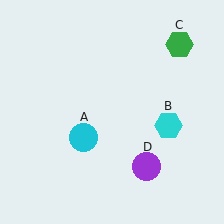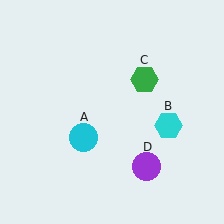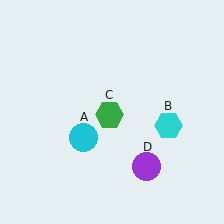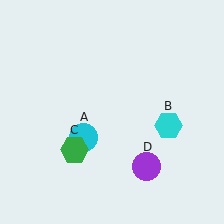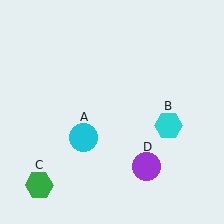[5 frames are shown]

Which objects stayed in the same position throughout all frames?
Cyan circle (object A) and cyan hexagon (object B) and purple circle (object D) remained stationary.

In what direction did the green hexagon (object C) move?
The green hexagon (object C) moved down and to the left.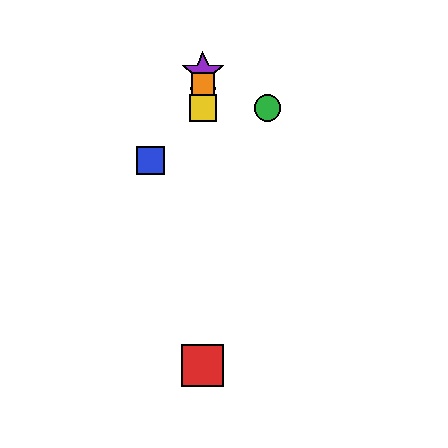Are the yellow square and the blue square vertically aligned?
No, the yellow square is at x≈203 and the blue square is at x≈150.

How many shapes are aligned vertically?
4 shapes (the red square, the yellow square, the purple star, the orange square) are aligned vertically.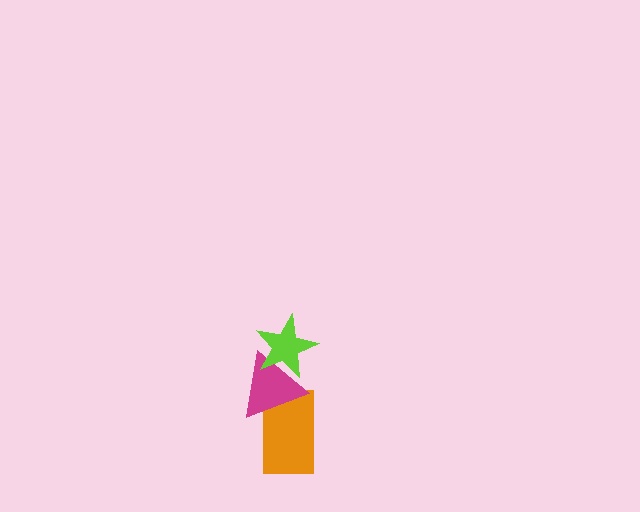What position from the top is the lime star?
The lime star is 1st from the top.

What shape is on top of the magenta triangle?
The lime star is on top of the magenta triangle.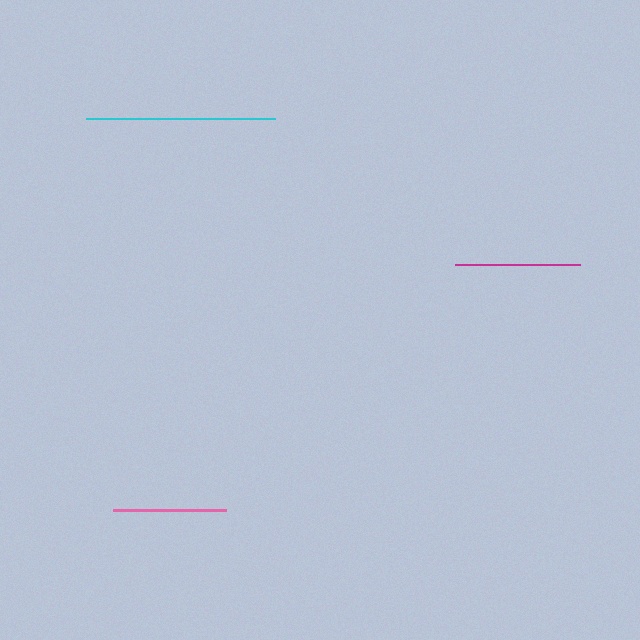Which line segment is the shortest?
The pink line is the shortest at approximately 113 pixels.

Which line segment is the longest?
The cyan line is the longest at approximately 190 pixels.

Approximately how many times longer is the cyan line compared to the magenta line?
The cyan line is approximately 1.5 times the length of the magenta line.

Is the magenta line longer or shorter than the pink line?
The magenta line is longer than the pink line.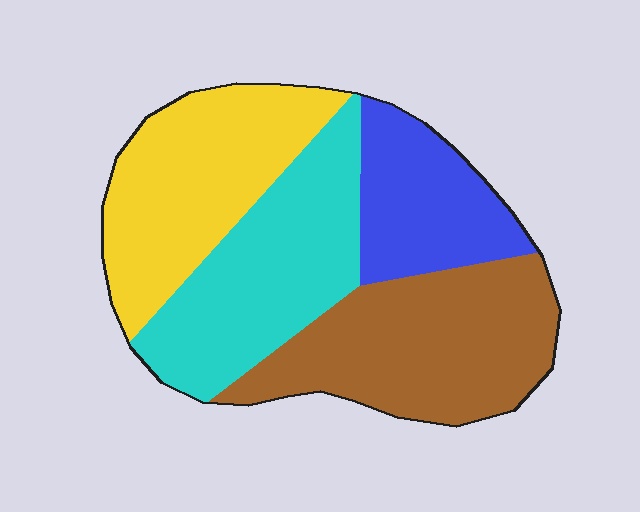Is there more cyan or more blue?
Cyan.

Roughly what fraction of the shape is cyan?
Cyan takes up between a sixth and a third of the shape.